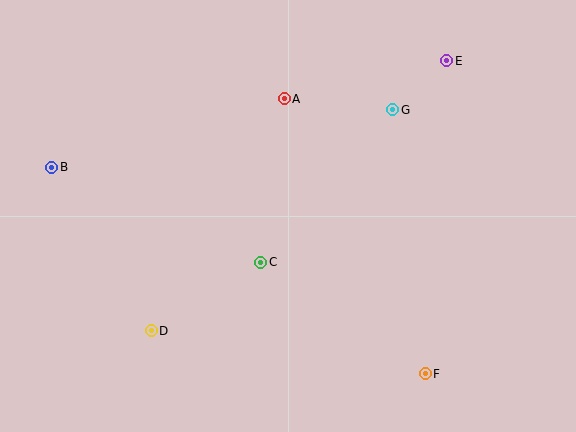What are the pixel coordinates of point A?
Point A is at (284, 99).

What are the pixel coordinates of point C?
Point C is at (261, 262).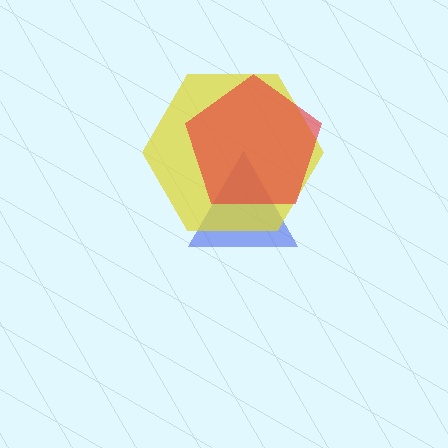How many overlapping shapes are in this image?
There are 3 overlapping shapes in the image.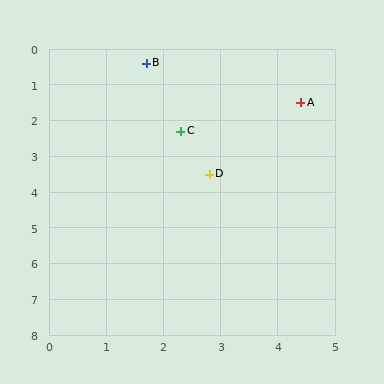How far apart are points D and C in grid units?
Points D and C are about 1.3 grid units apart.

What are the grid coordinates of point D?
Point D is at approximately (2.8, 3.5).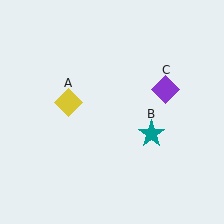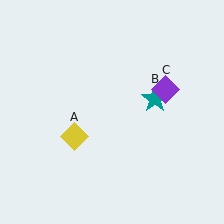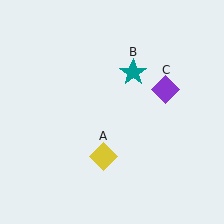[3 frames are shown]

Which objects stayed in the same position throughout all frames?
Purple diamond (object C) remained stationary.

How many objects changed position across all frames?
2 objects changed position: yellow diamond (object A), teal star (object B).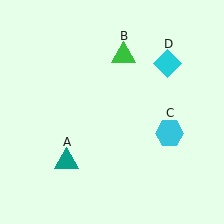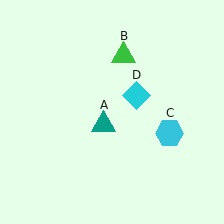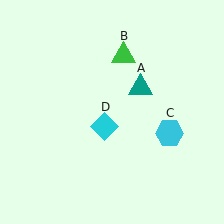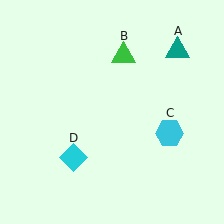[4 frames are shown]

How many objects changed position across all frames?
2 objects changed position: teal triangle (object A), cyan diamond (object D).